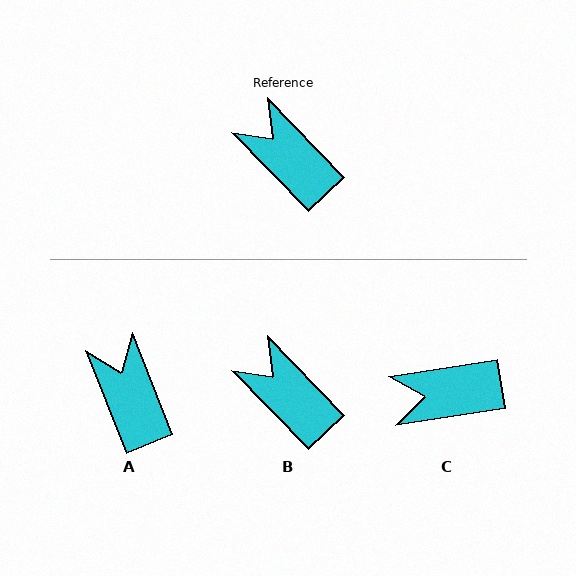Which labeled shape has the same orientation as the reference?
B.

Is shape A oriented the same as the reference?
No, it is off by about 22 degrees.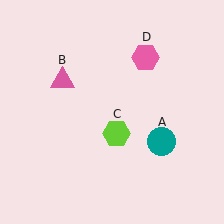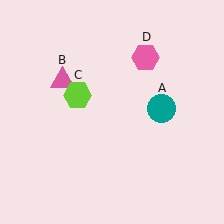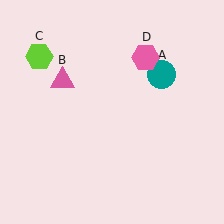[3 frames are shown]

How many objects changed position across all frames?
2 objects changed position: teal circle (object A), lime hexagon (object C).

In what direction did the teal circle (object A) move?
The teal circle (object A) moved up.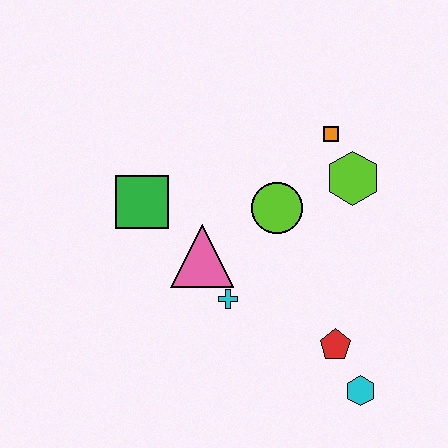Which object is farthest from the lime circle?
The cyan hexagon is farthest from the lime circle.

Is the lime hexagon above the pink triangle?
Yes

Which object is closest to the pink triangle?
The cyan cross is closest to the pink triangle.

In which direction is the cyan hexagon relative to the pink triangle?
The cyan hexagon is to the right of the pink triangle.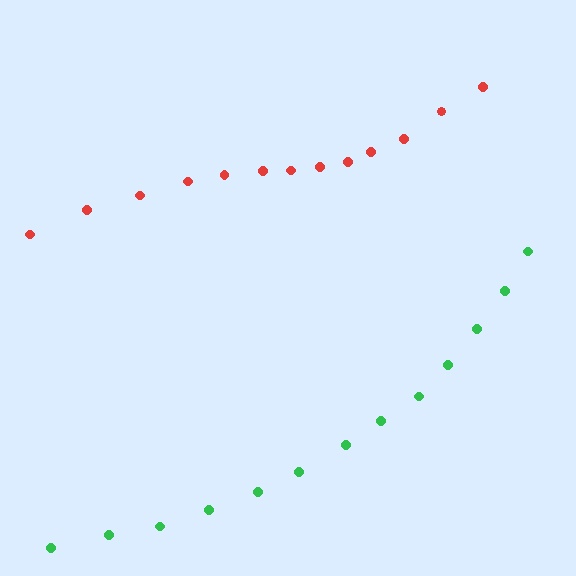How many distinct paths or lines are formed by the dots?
There are 2 distinct paths.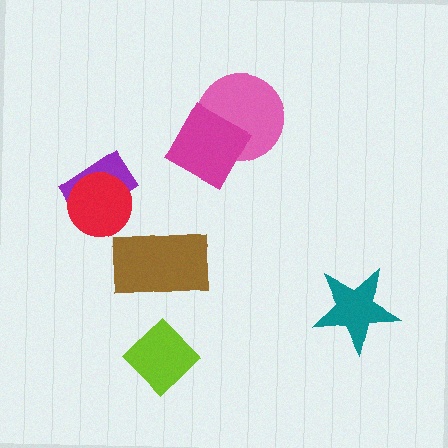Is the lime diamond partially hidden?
No, no other shape covers it.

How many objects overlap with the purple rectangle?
1 object overlaps with the purple rectangle.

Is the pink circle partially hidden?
Yes, it is partially covered by another shape.